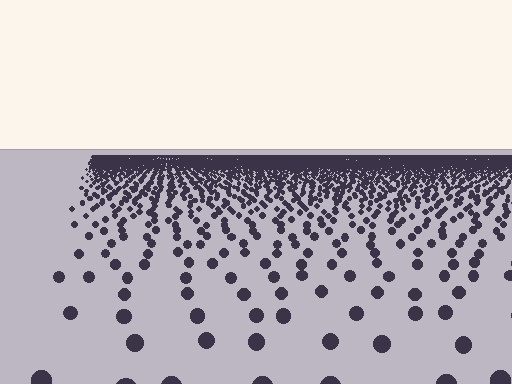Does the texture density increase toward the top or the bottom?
Density increases toward the top.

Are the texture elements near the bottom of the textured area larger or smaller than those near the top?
Larger. Near the bottom, elements are closer to the viewer and appear at a bigger on-screen size.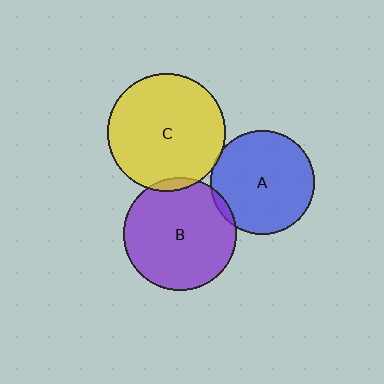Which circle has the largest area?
Circle C (yellow).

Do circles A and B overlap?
Yes.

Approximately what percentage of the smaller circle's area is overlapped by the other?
Approximately 5%.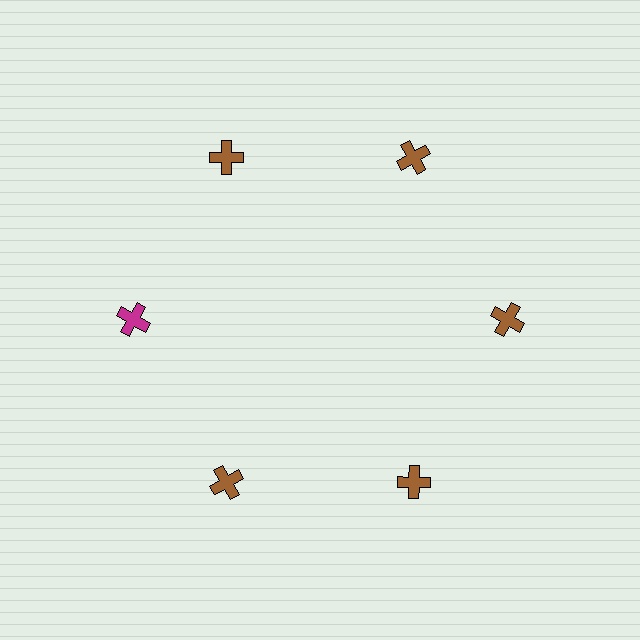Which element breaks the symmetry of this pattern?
The magenta cross at roughly the 9 o'clock position breaks the symmetry. All other shapes are brown crosses.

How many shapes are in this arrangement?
There are 6 shapes arranged in a ring pattern.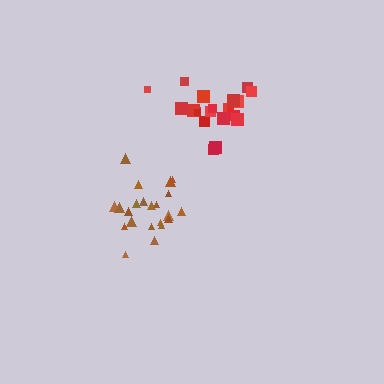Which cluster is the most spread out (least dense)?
Brown.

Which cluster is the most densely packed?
Red.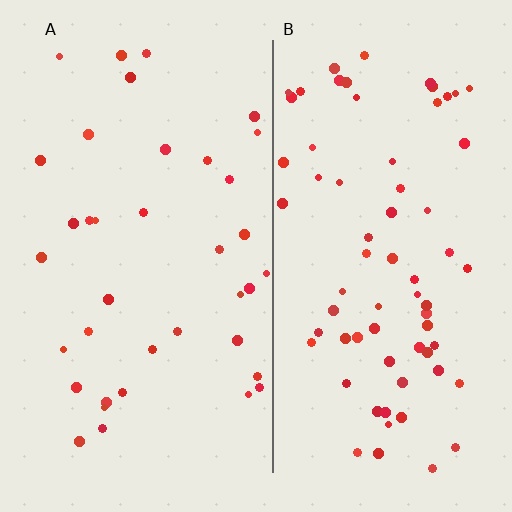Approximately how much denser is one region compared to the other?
Approximately 1.9× — region B over region A.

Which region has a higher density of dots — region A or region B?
B (the right).